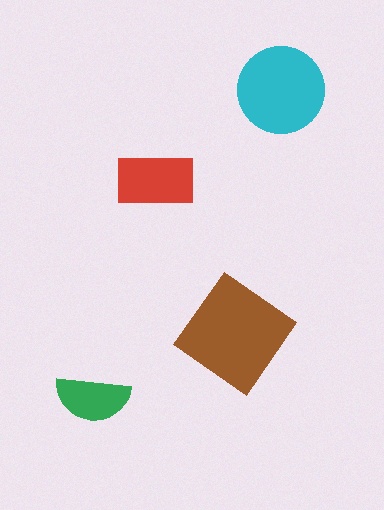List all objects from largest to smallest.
The brown diamond, the cyan circle, the red rectangle, the green semicircle.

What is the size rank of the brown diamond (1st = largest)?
1st.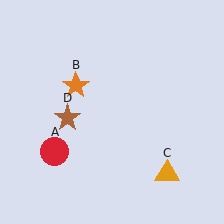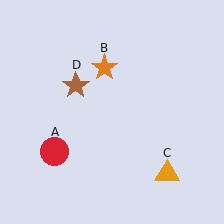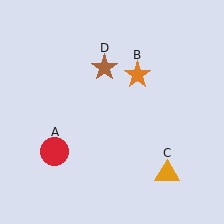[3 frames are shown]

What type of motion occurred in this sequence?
The orange star (object B), brown star (object D) rotated clockwise around the center of the scene.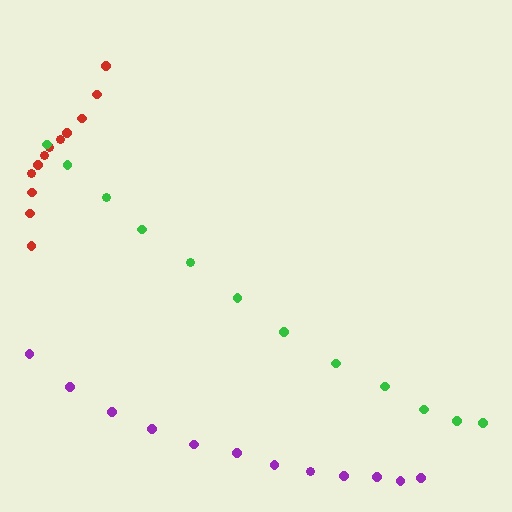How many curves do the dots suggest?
There are 3 distinct paths.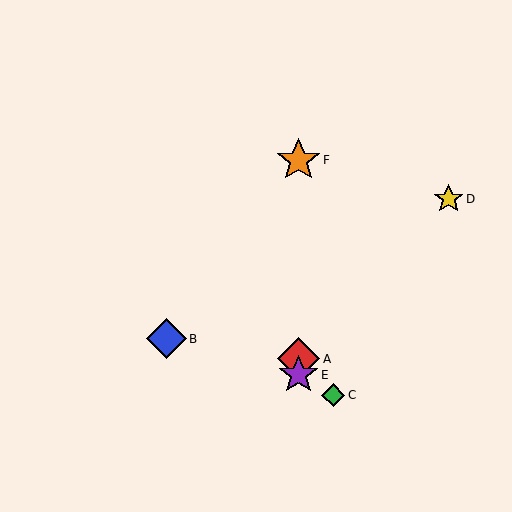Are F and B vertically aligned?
No, F is at x≈299 and B is at x≈166.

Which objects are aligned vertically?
Objects A, E, F are aligned vertically.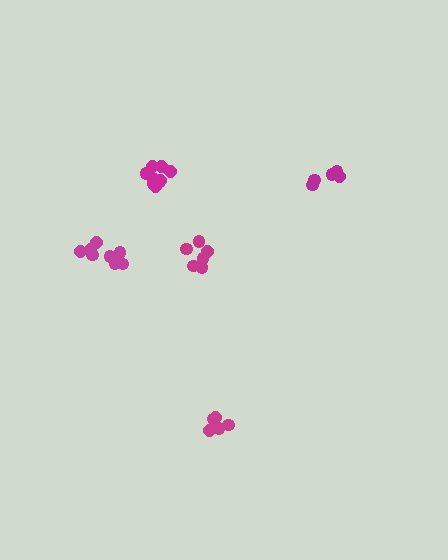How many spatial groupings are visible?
There are 5 spatial groupings.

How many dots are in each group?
Group 1: 8 dots, Group 2: 9 dots, Group 3: 6 dots, Group 4: 6 dots, Group 5: 5 dots (34 total).